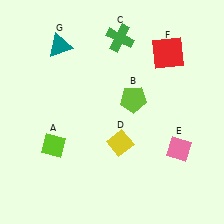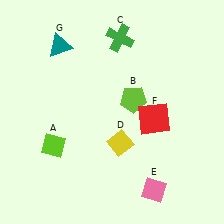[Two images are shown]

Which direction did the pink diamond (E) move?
The pink diamond (E) moved down.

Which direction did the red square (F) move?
The red square (F) moved down.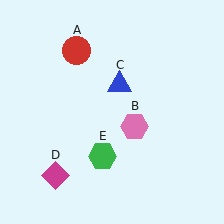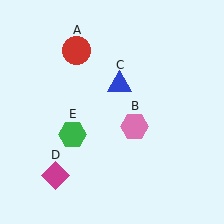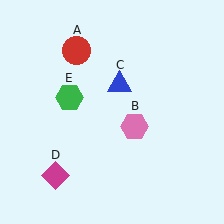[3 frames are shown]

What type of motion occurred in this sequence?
The green hexagon (object E) rotated clockwise around the center of the scene.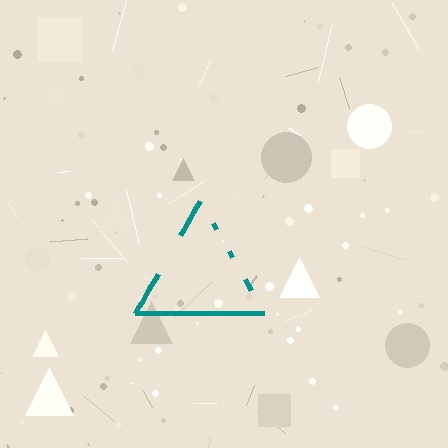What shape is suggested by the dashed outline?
The dashed outline suggests a triangle.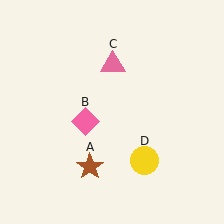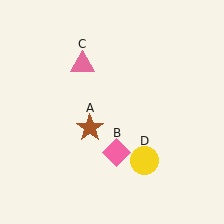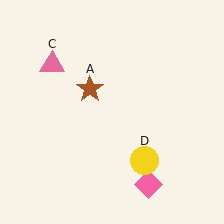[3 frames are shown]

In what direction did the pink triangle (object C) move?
The pink triangle (object C) moved left.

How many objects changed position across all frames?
3 objects changed position: brown star (object A), pink diamond (object B), pink triangle (object C).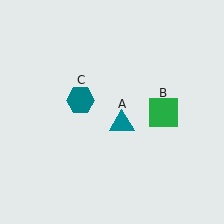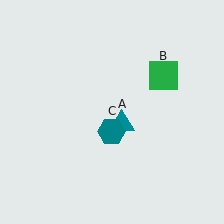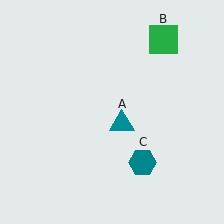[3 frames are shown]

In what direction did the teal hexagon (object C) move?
The teal hexagon (object C) moved down and to the right.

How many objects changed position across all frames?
2 objects changed position: green square (object B), teal hexagon (object C).